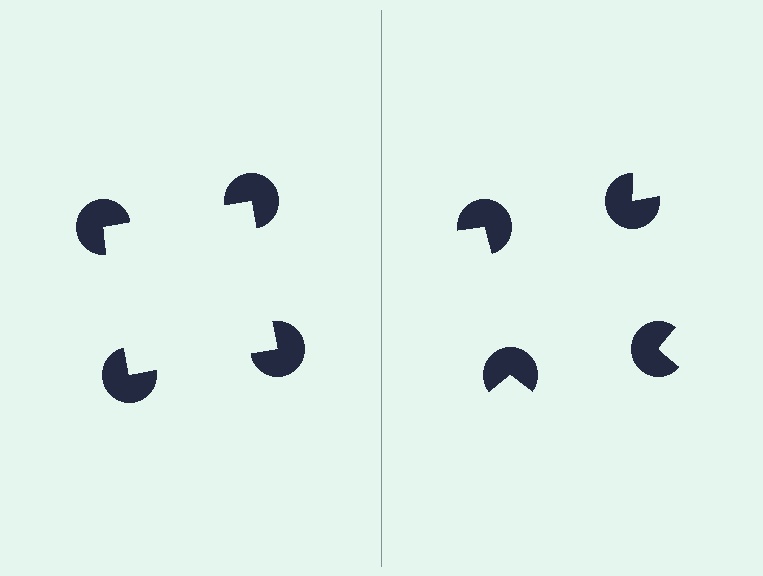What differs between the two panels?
The pac-man discs are positioned identically on both sides; only the wedge orientations differ. On the left they align to a square; on the right they are misaligned.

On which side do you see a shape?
An illusory square appears on the left side. On the right side the wedge cuts are rotated, so no coherent shape forms.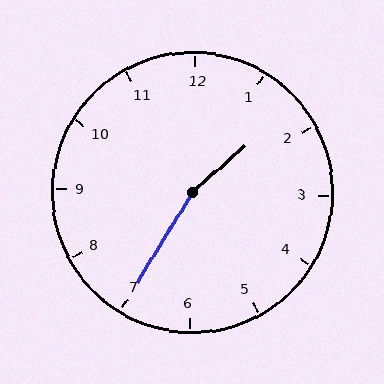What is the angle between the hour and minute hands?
Approximately 162 degrees.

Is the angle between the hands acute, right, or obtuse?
It is obtuse.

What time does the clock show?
1:35.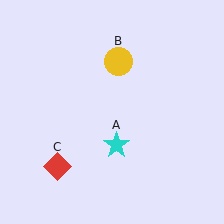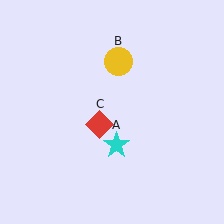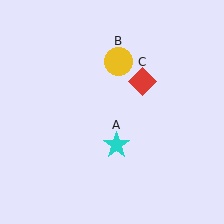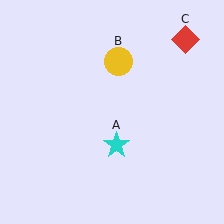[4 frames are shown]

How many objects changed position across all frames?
1 object changed position: red diamond (object C).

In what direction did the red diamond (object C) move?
The red diamond (object C) moved up and to the right.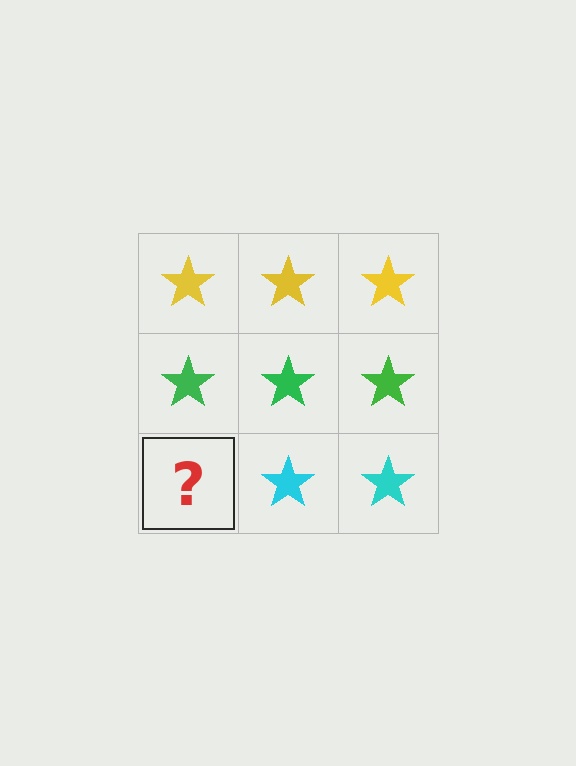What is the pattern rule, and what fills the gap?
The rule is that each row has a consistent color. The gap should be filled with a cyan star.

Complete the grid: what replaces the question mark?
The question mark should be replaced with a cyan star.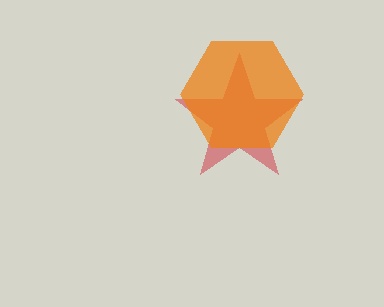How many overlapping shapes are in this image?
There are 2 overlapping shapes in the image.